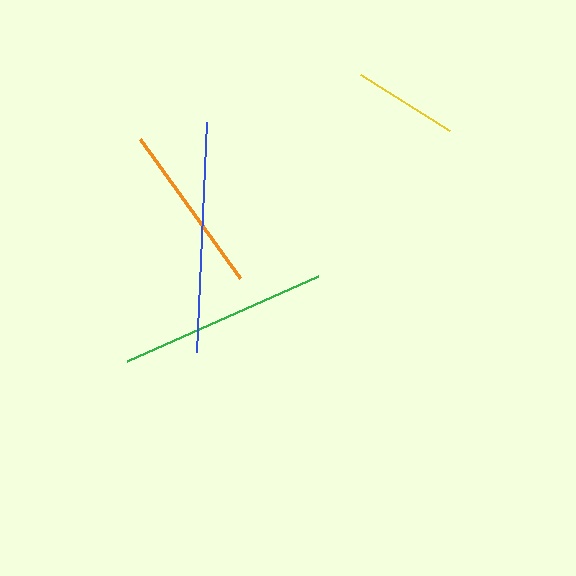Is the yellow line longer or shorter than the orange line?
The orange line is longer than the yellow line.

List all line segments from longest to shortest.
From longest to shortest: blue, green, orange, yellow.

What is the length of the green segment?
The green segment is approximately 209 pixels long.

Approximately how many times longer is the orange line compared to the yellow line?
The orange line is approximately 1.6 times the length of the yellow line.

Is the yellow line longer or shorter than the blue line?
The blue line is longer than the yellow line.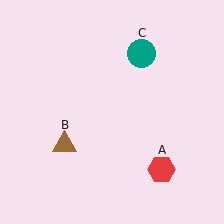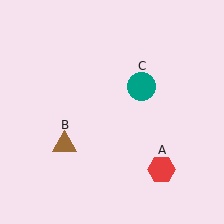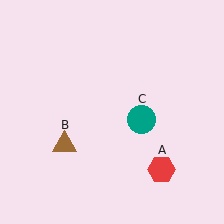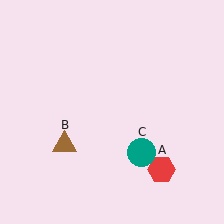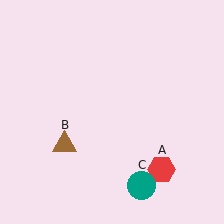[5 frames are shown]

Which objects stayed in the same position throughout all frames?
Red hexagon (object A) and brown triangle (object B) remained stationary.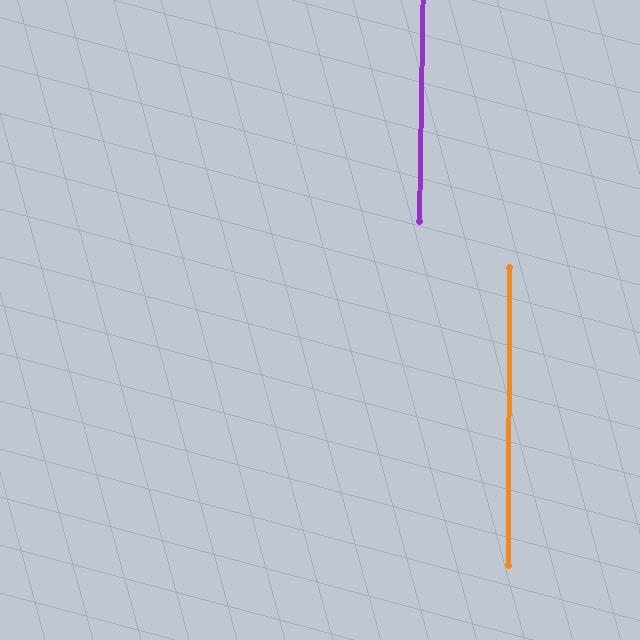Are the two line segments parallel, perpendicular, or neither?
Parallel — their directions differ by only 0.7°.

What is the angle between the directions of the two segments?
Approximately 1 degree.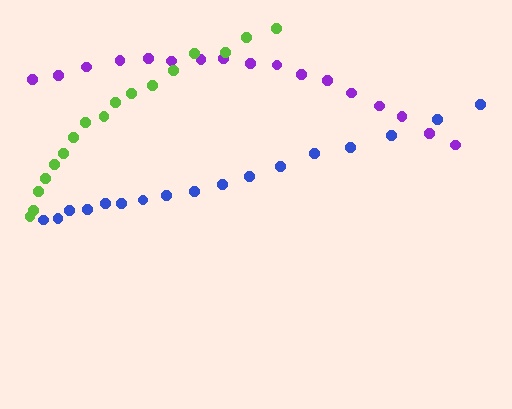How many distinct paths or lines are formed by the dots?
There are 3 distinct paths.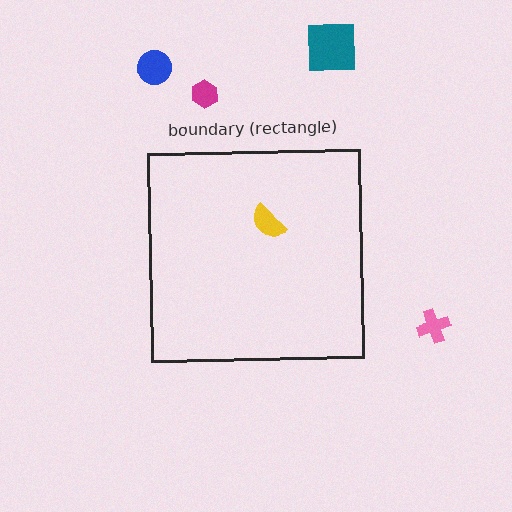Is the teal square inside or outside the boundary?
Outside.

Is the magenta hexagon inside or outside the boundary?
Outside.